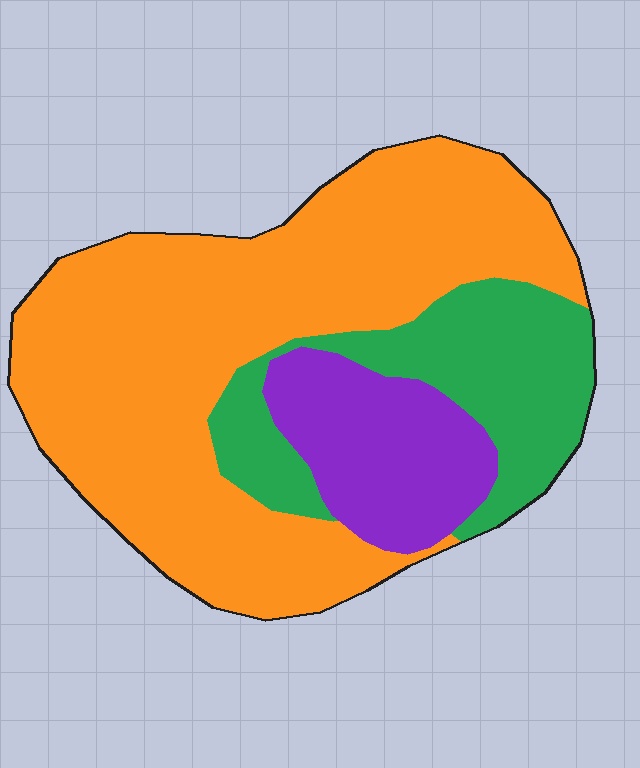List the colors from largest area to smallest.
From largest to smallest: orange, green, purple.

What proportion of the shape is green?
Green covers about 20% of the shape.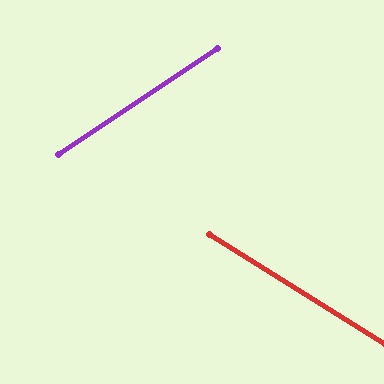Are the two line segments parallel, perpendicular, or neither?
Neither parallel nor perpendicular — they differ by about 66°.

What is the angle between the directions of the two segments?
Approximately 66 degrees.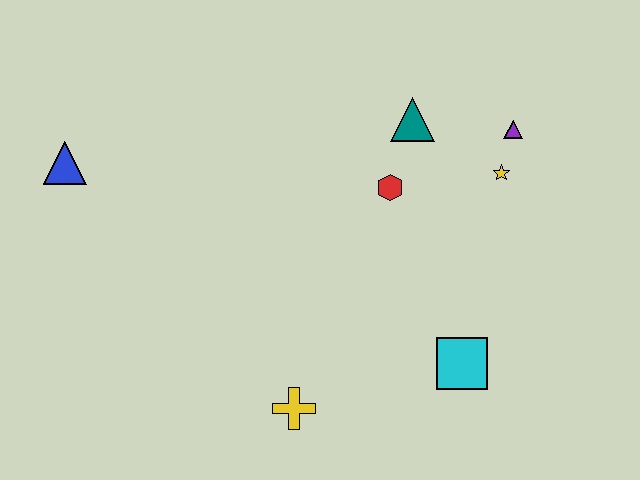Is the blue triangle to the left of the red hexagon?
Yes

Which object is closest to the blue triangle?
The red hexagon is closest to the blue triangle.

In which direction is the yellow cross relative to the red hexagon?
The yellow cross is below the red hexagon.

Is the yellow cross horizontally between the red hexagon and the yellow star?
No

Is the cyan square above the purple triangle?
No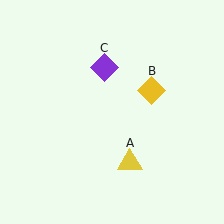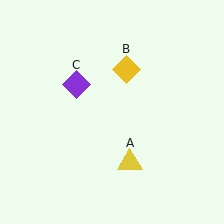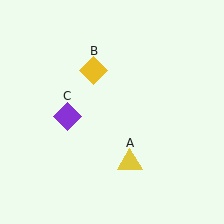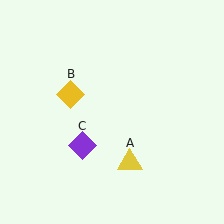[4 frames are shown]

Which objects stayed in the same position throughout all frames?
Yellow triangle (object A) remained stationary.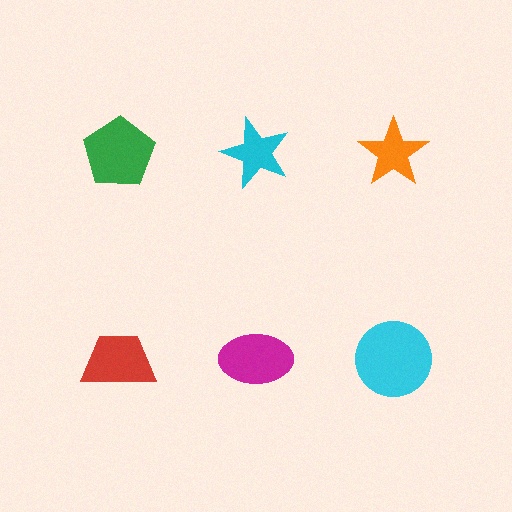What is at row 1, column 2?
A cyan star.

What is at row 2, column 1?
A red trapezoid.